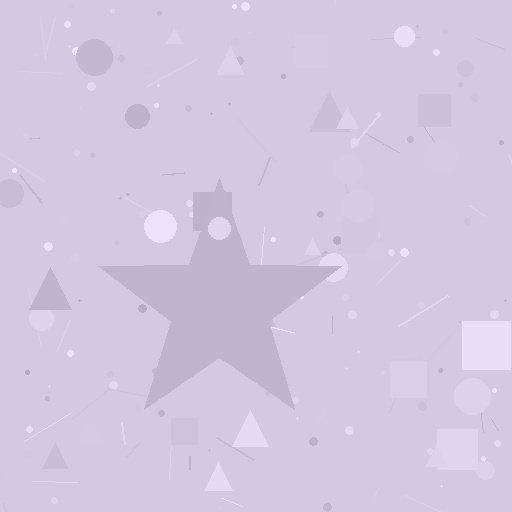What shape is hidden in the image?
A star is hidden in the image.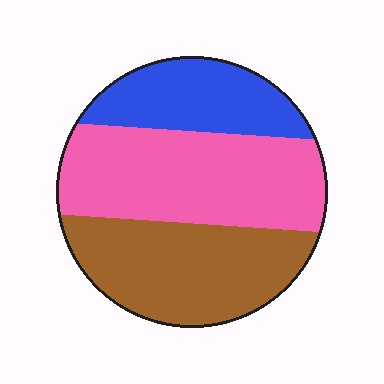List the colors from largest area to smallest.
From largest to smallest: pink, brown, blue.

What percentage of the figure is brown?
Brown covers around 35% of the figure.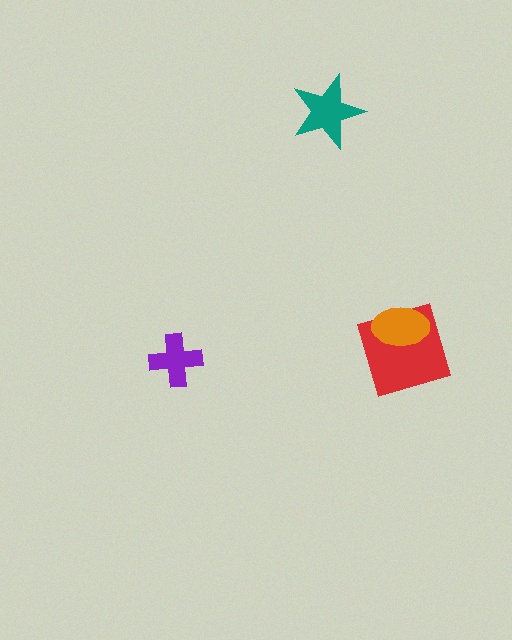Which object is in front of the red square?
The orange ellipse is in front of the red square.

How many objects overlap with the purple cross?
0 objects overlap with the purple cross.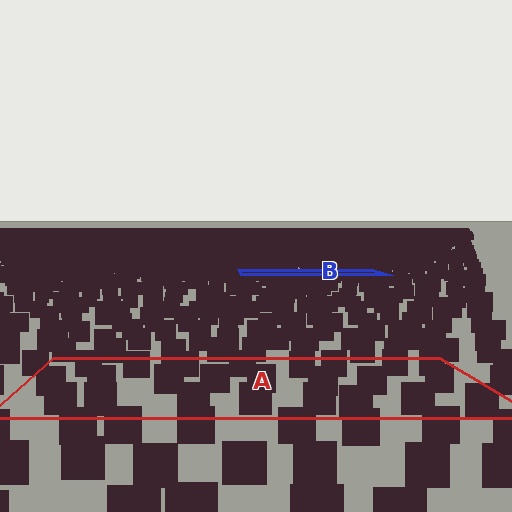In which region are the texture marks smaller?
The texture marks are smaller in region B, because it is farther away.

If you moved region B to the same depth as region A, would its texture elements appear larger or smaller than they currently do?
They would appear larger. At a closer depth, the same texture elements are projected at a bigger on-screen size.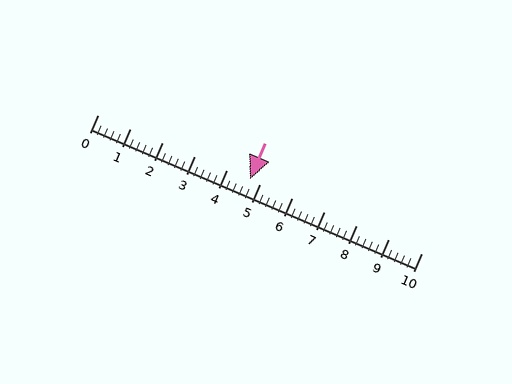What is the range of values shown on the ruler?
The ruler shows values from 0 to 10.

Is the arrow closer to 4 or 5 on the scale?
The arrow is closer to 5.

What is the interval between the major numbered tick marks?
The major tick marks are spaced 1 units apart.